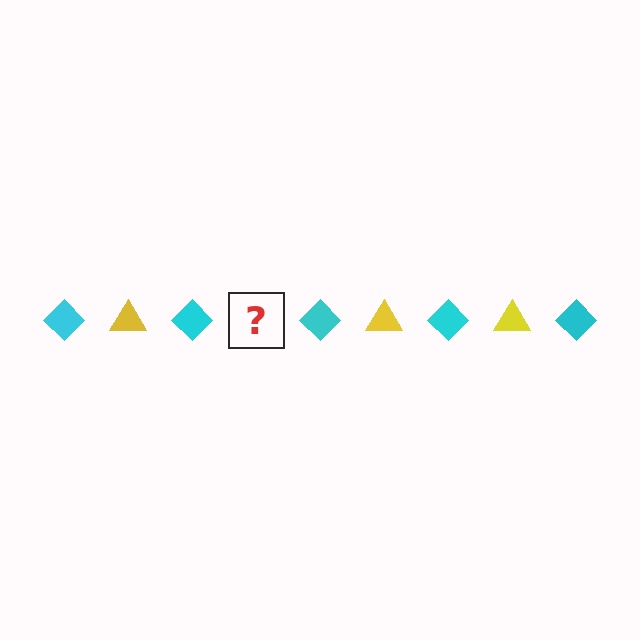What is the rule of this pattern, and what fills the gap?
The rule is that the pattern alternates between cyan diamond and yellow triangle. The gap should be filled with a yellow triangle.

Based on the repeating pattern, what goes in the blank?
The blank should be a yellow triangle.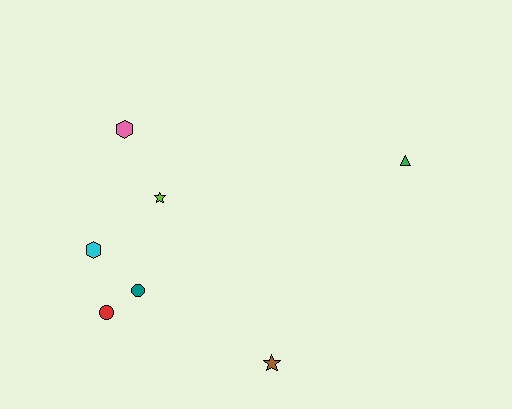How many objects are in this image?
There are 7 objects.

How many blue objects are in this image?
There are no blue objects.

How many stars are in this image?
There are 2 stars.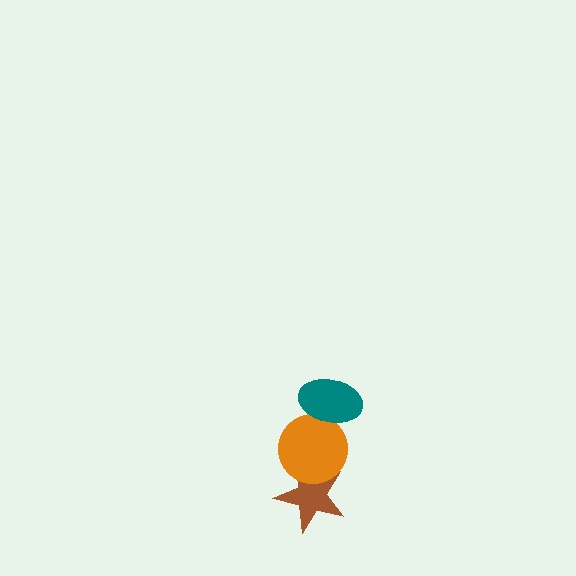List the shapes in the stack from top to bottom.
From top to bottom: the teal ellipse, the orange circle, the brown star.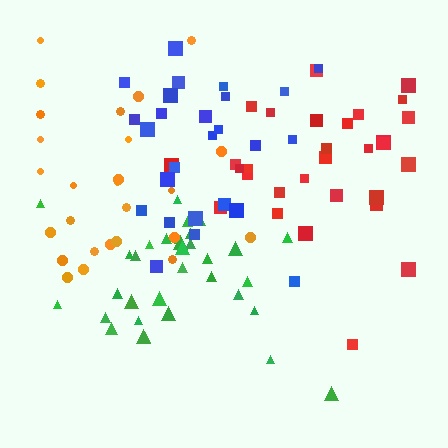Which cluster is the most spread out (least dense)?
Blue.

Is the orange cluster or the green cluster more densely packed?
Green.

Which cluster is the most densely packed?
Green.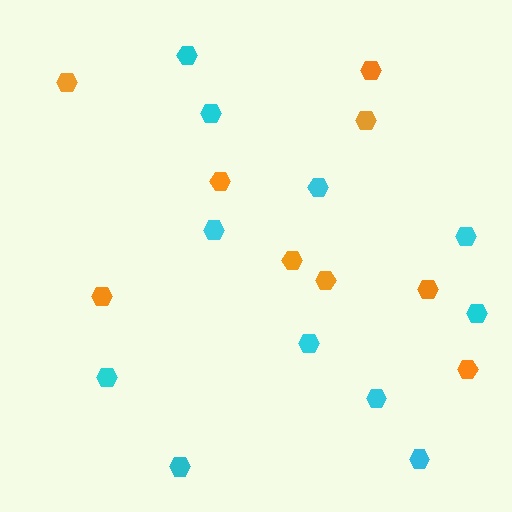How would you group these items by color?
There are 2 groups: one group of orange hexagons (9) and one group of cyan hexagons (11).